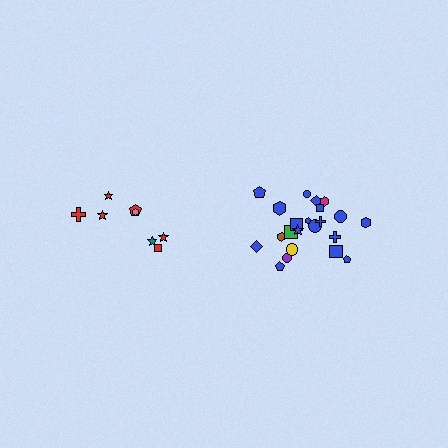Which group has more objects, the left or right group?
The right group.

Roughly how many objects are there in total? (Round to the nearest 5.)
Roughly 30 objects in total.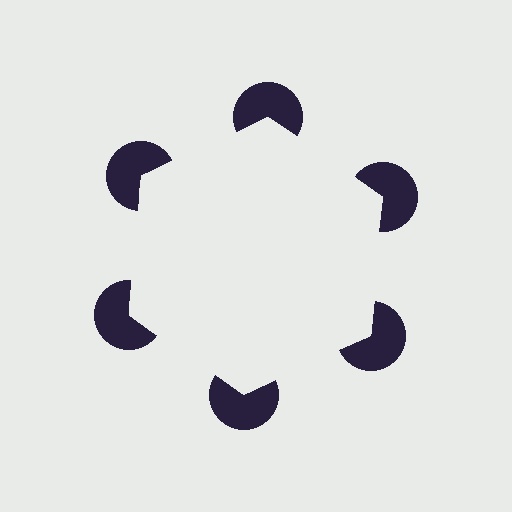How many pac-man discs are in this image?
There are 6 — one at each vertex of the illusory hexagon.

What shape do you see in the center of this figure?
An illusory hexagon — its edges are inferred from the aligned wedge cuts in the pac-man discs, not physically drawn.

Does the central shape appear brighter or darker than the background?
It typically appears slightly brighter than the background, even though no actual brightness change is drawn.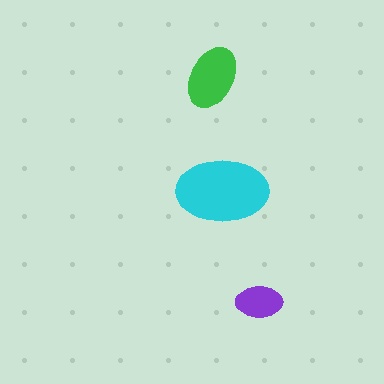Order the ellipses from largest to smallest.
the cyan one, the green one, the purple one.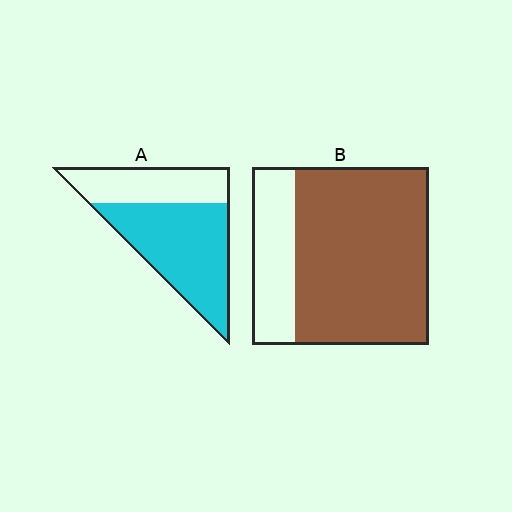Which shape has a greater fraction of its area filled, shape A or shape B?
Shape B.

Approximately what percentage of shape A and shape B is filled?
A is approximately 65% and B is approximately 75%.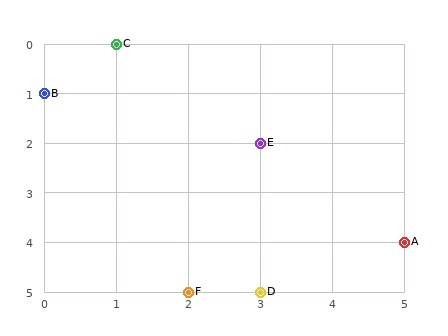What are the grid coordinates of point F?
Point F is at grid coordinates (2, 5).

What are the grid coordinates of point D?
Point D is at grid coordinates (3, 5).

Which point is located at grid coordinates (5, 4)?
Point A is at (5, 4).